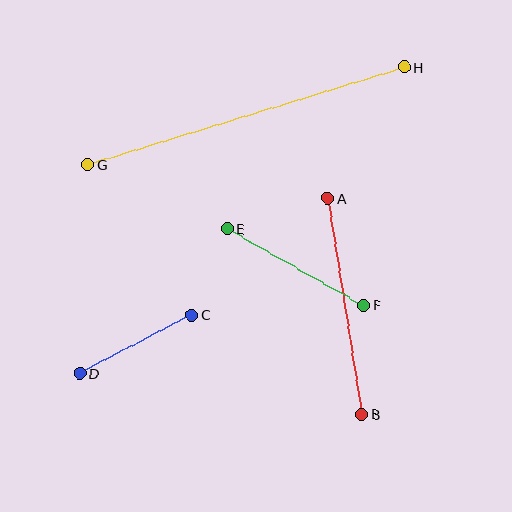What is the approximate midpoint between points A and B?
The midpoint is at approximately (345, 306) pixels.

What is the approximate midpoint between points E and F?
The midpoint is at approximately (296, 267) pixels.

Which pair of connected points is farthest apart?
Points G and H are farthest apart.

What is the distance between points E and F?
The distance is approximately 157 pixels.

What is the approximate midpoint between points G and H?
The midpoint is at approximately (246, 116) pixels.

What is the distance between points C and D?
The distance is approximately 126 pixels.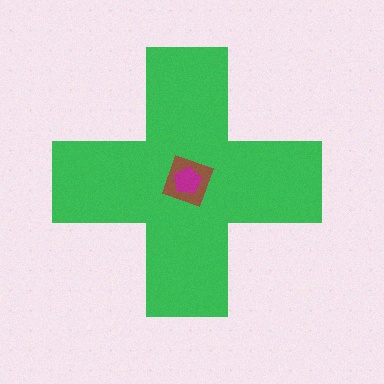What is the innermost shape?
The magenta pentagon.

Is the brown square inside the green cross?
Yes.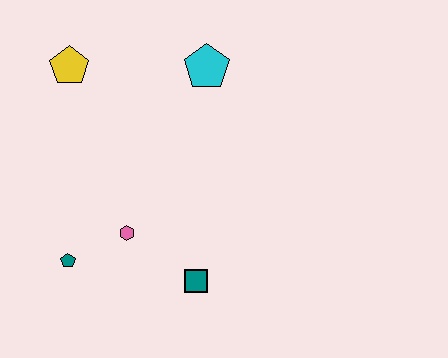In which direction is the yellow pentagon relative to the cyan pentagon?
The yellow pentagon is to the left of the cyan pentagon.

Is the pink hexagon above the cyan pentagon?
No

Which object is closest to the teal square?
The pink hexagon is closest to the teal square.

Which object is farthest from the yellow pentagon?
The teal square is farthest from the yellow pentagon.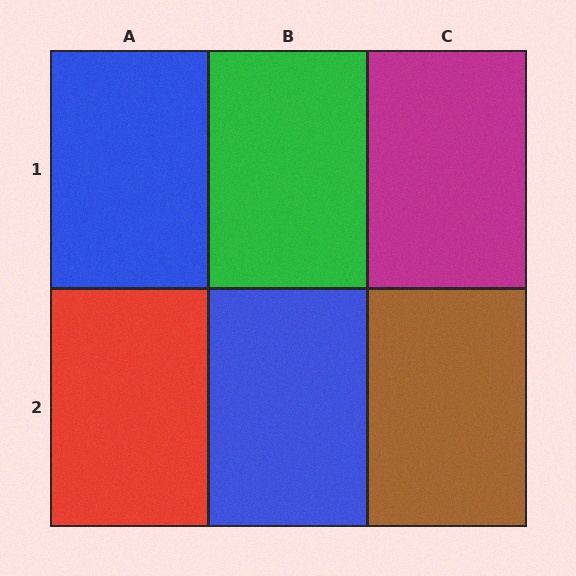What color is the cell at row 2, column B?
Blue.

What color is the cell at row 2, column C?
Brown.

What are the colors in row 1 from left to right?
Blue, green, magenta.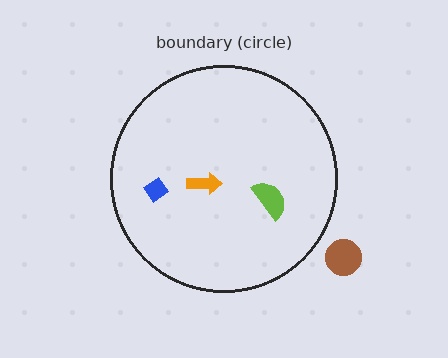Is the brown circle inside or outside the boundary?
Outside.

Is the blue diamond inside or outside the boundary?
Inside.